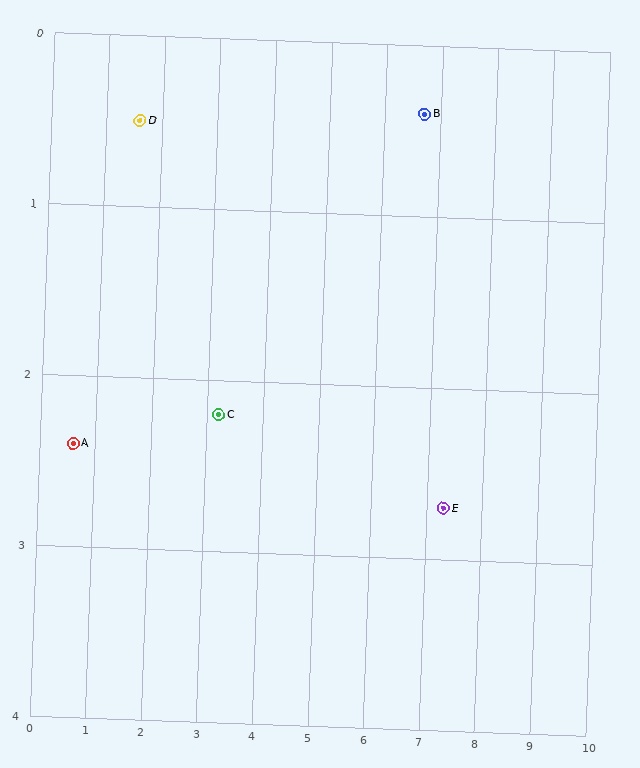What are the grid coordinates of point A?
Point A is at approximately (0.6, 2.4).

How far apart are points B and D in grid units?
Points B and D are about 5.1 grid units apart.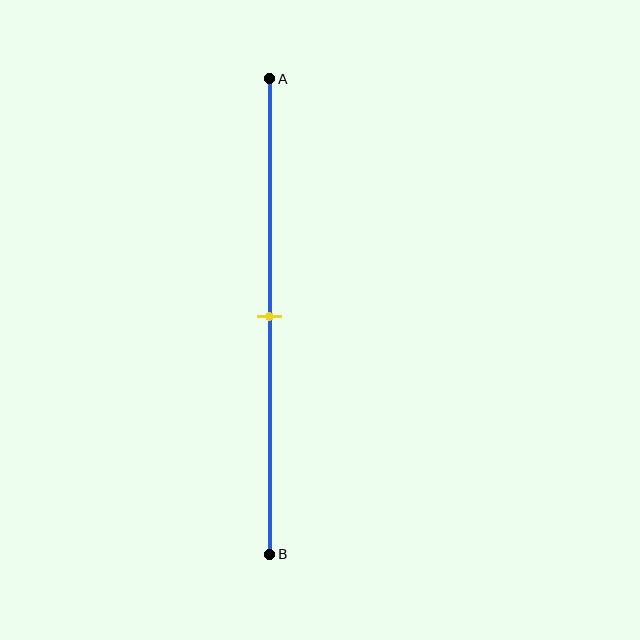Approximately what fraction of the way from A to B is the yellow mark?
The yellow mark is approximately 50% of the way from A to B.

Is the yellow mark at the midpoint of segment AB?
Yes, the mark is approximately at the midpoint.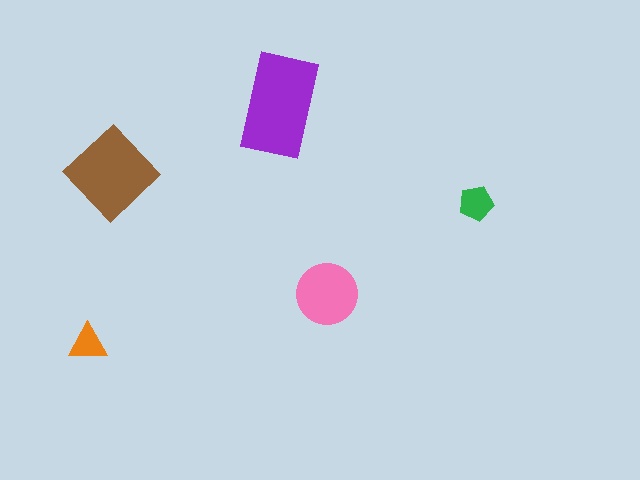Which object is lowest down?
The orange triangle is bottommost.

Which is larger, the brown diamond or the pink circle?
The brown diamond.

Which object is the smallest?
The orange triangle.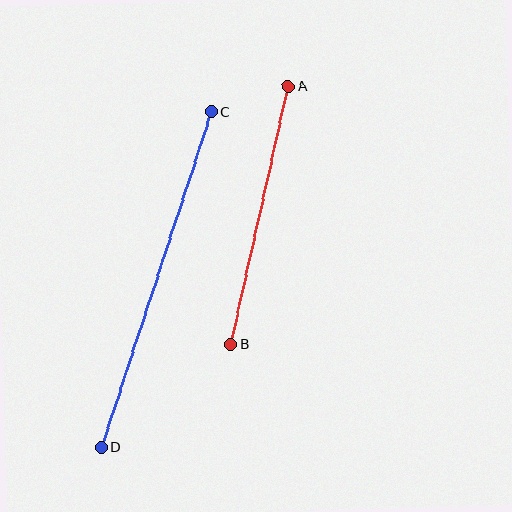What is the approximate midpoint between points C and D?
The midpoint is at approximately (156, 280) pixels.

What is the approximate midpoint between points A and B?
The midpoint is at approximately (260, 215) pixels.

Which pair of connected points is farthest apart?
Points C and D are farthest apart.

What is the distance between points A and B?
The distance is approximately 264 pixels.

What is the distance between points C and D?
The distance is approximately 353 pixels.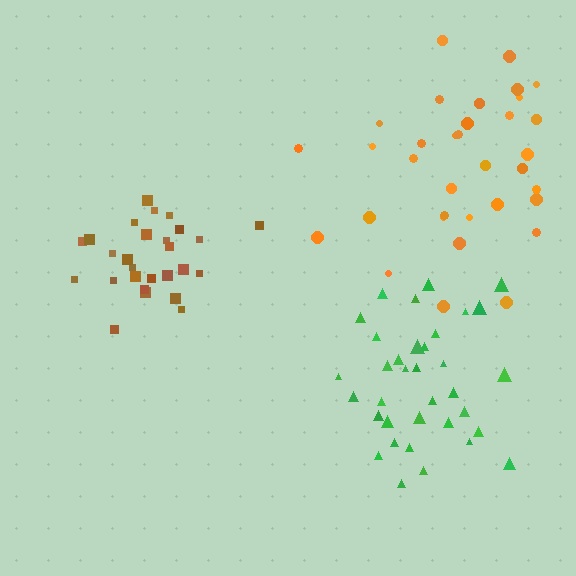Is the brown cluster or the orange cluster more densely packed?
Brown.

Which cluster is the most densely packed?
Brown.